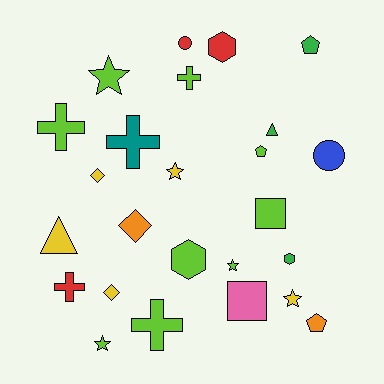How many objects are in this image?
There are 25 objects.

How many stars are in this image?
There are 5 stars.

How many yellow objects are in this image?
There are 5 yellow objects.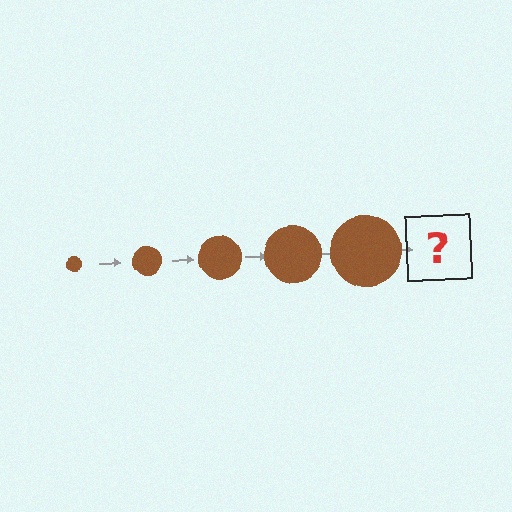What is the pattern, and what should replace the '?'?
The pattern is that the circle gets progressively larger each step. The '?' should be a brown circle, larger than the previous one.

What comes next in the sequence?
The next element should be a brown circle, larger than the previous one.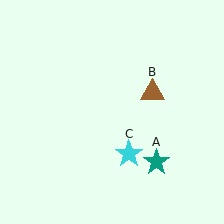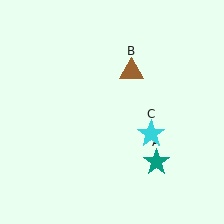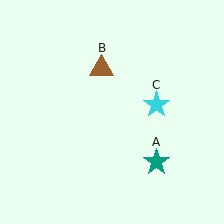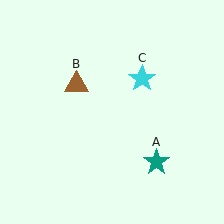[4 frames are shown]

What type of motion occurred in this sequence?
The brown triangle (object B), cyan star (object C) rotated counterclockwise around the center of the scene.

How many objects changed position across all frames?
2 objects changed position: brown triangle (object B), cyan star (object C).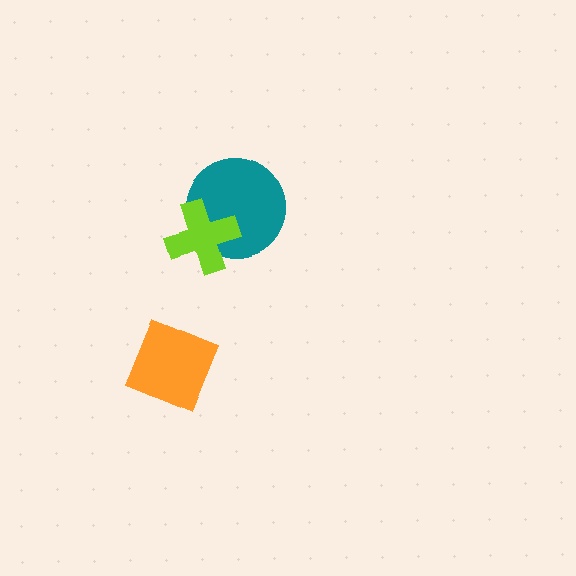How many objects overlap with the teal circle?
1 object overlaps with the teal circle.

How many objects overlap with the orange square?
0 objects overlap with the orange square.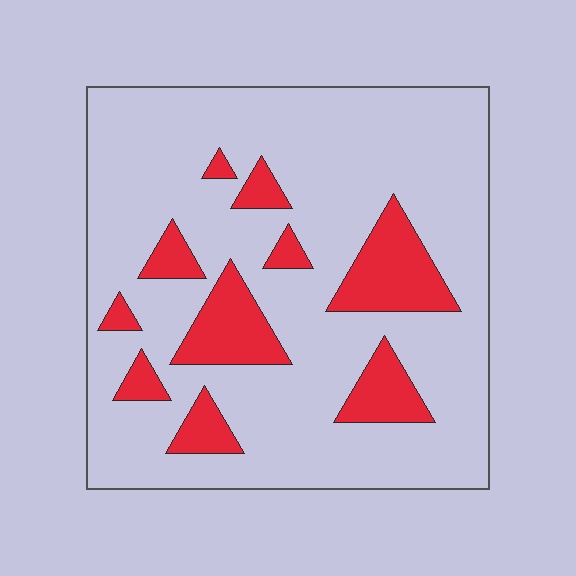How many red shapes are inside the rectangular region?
10.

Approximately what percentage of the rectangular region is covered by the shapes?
Approximately 20%.